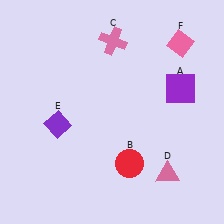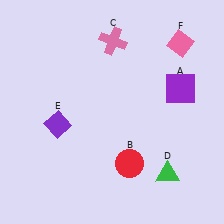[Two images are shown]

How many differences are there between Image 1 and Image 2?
There is 1 difference between the two images.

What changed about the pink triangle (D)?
In Image 1, D is pink. In Image 2, it changed to green.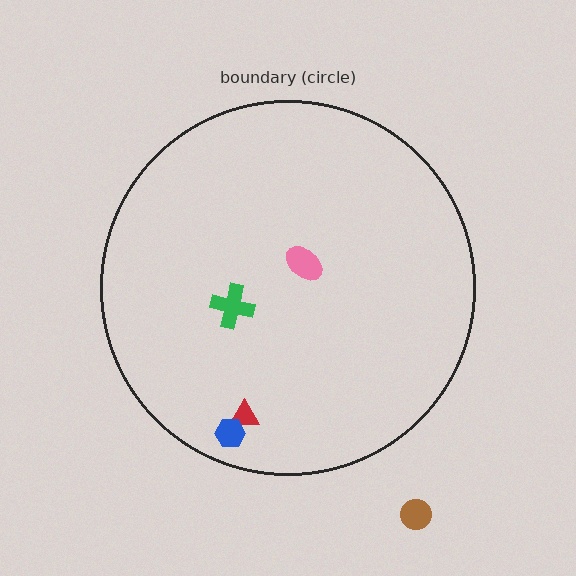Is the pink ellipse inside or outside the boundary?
Inside.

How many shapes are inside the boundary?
4 inside, 1 outside.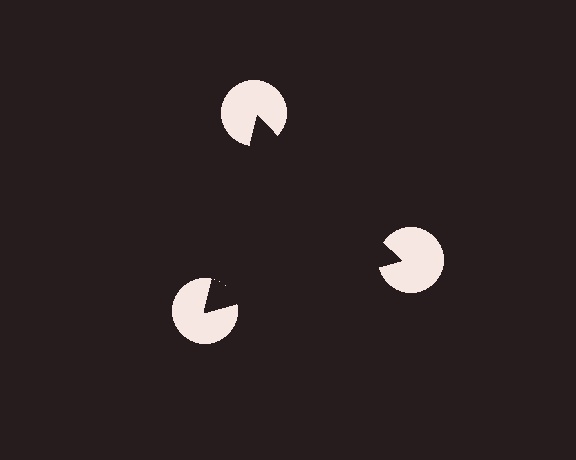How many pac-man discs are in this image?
There are 3 — one at each vertex of the illusory triangle.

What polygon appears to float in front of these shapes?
An illusory triangle — its edges are inferred from the aligned wedge cuts in the pac-man discs, not physically drawn.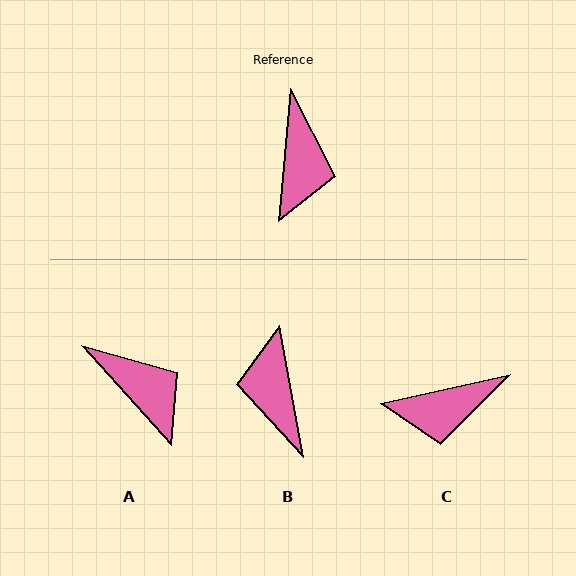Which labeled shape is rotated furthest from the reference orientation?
B, about 164 degrees away.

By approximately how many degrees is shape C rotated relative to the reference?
Approximately 72 degrees clockwise.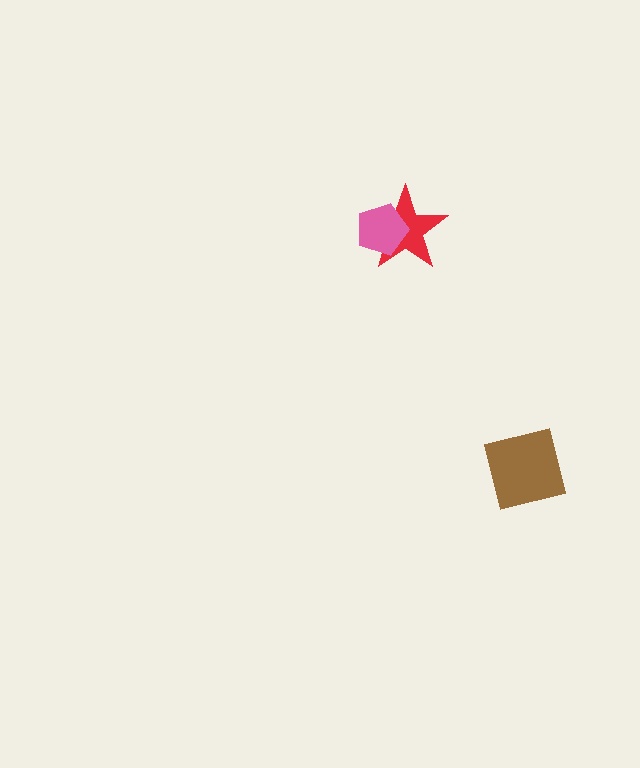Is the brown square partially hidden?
No, no other shape covers it.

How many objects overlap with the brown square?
0 objects overlap with the brown square.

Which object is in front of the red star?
The pink pentagon is in front of the red star.